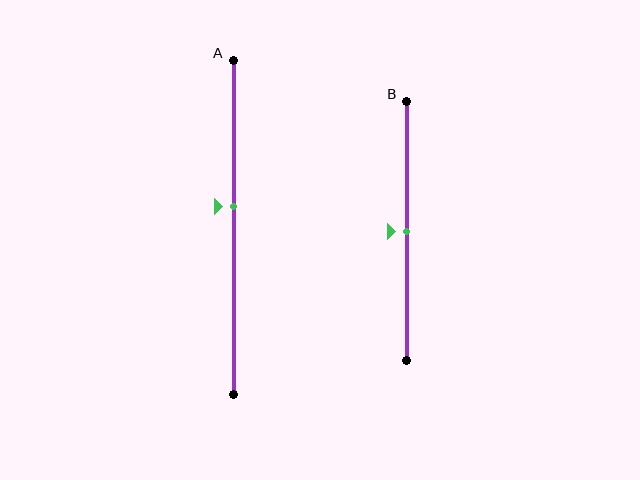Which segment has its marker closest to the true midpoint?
Segment B has its marker closest to the true midpoint.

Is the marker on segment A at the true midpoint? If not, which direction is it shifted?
No, the marker on segment A is shifted upward by about 6% of the segment length.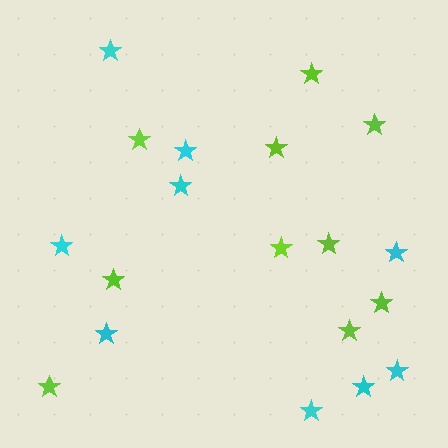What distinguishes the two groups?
There are 2 groups: one group of cyan stars (9) and one group of lime stars (10).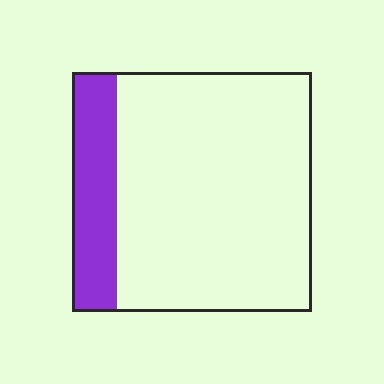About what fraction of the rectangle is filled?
About one fifth (1/5).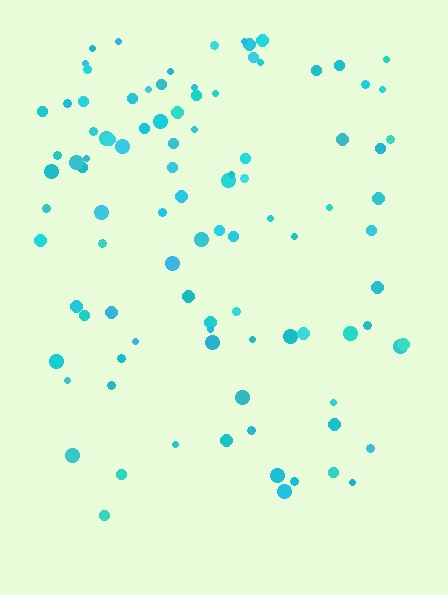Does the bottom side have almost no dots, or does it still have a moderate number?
Still a moderate number, just noticeably fewer than the top.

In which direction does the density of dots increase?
From bottom to top, with the top side densest.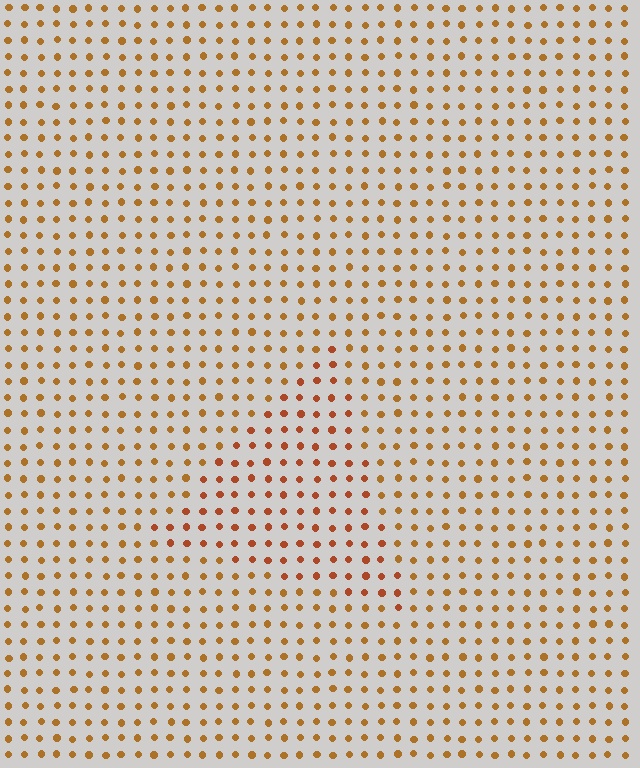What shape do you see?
I see a triangle.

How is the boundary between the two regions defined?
The boundary is defined purely by a slight shift in hue (about 20 degrees). Spacing, size, and orientation are identical on both sides.